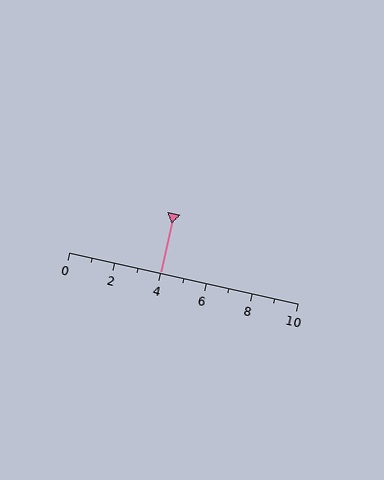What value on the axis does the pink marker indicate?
The marker indicates approximately 4.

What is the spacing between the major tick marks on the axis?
The major ticks are spaced 2 apart.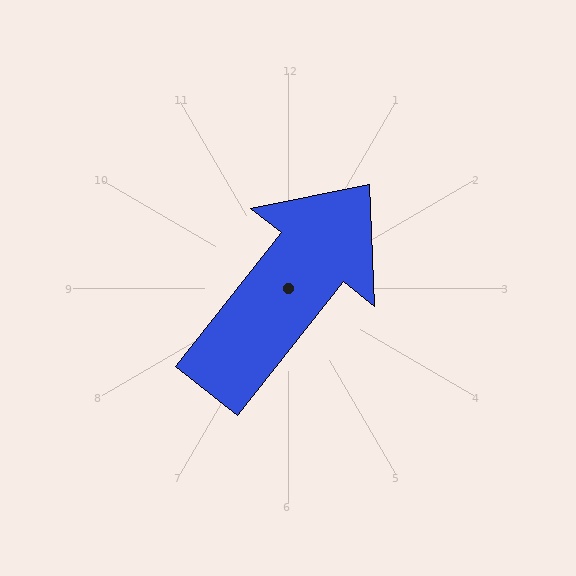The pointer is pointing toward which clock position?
Roughly 1 o'clock.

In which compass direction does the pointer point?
Northeast.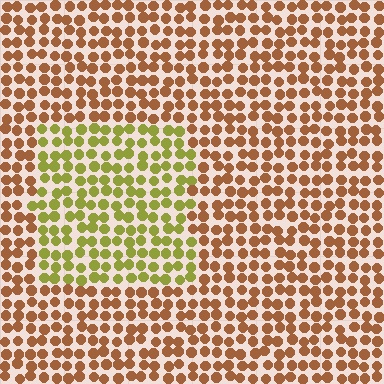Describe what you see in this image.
The image is filled with small brown elements in a uniform arrangement. A rectangle-shaped region is visible where the elements are tinted to a slightly different hue, forming a subtle color boundary.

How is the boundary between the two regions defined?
The boundary is defined purely by a slight shift in hue (about 47 degrees). Spacing, size, and orientation are identical on both sides.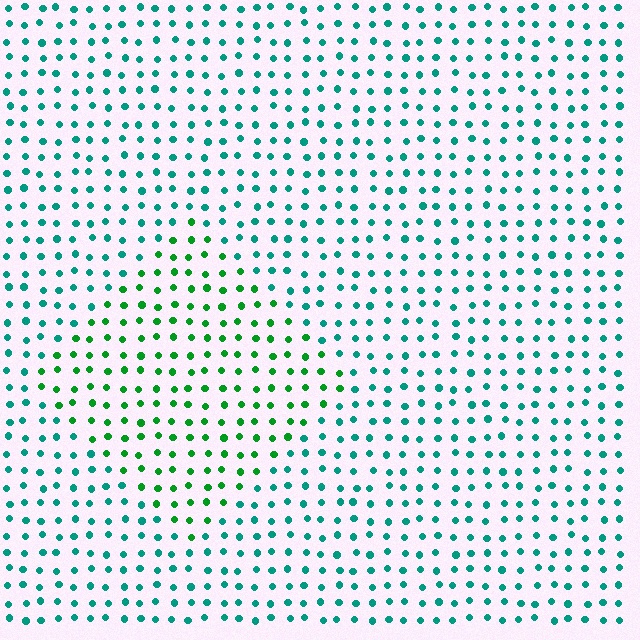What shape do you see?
I see a diamond.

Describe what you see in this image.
The image is filled with small teal elements in a uniform arrangement. A diamond-shaped region is visible where the elements are tinted to a slightly different hue, forming a subtle color boundary.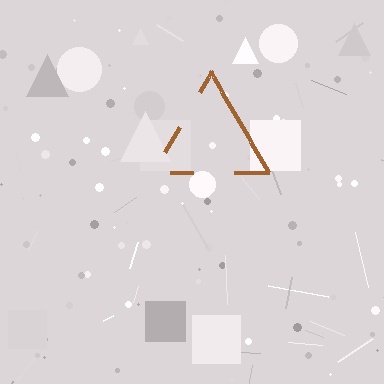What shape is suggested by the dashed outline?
The dashed outline suggests a triangle.